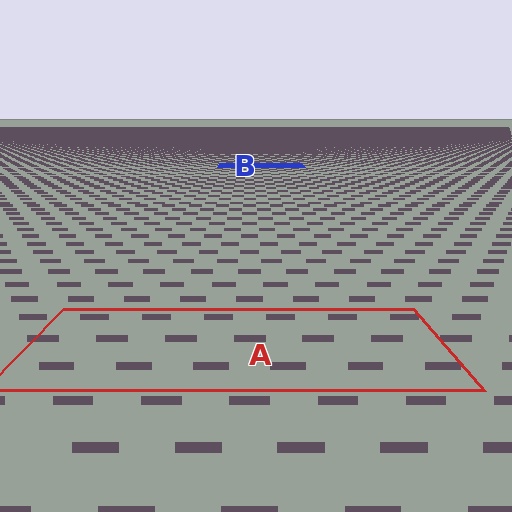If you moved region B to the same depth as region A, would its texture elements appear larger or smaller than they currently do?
They would appear larger. At a closer depth, the same texture elements are projected at a bigger on-screen size.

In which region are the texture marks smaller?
The texture marks are smaller in region B, because it is farther away.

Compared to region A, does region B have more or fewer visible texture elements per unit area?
Region B has more texture elements per unit area — they are packed more densely because it is farther away.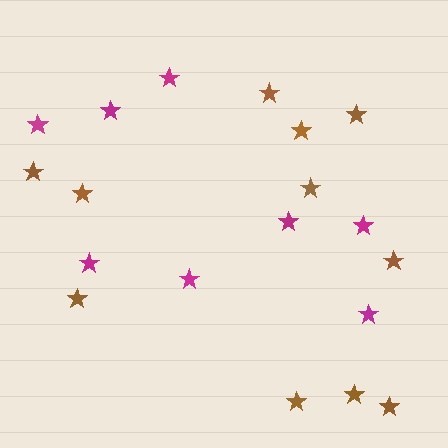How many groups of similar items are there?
There are 2 groups: one group of magenta stars (8) and one group of brown stars (11).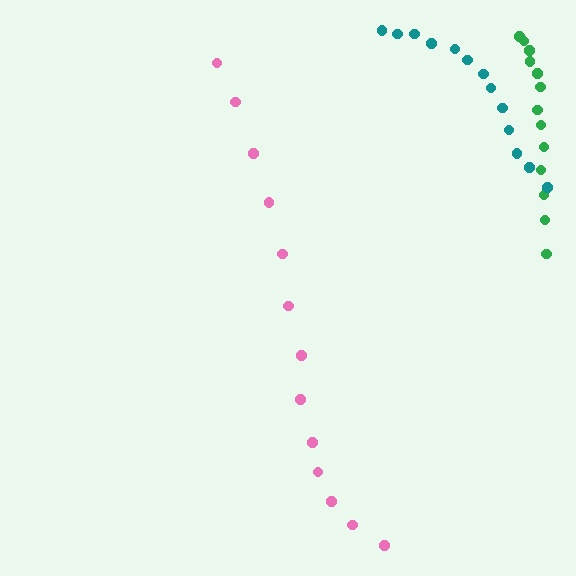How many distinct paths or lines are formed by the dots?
There are 3 distinct paths.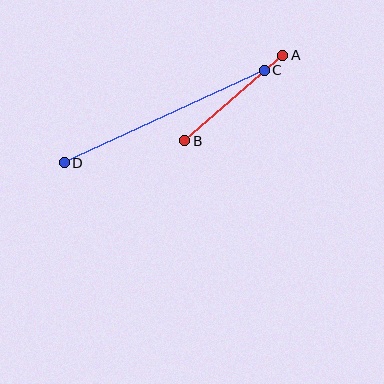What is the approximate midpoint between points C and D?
The midpoint is at approximately (164, 116) pixels.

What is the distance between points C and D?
The distance is approximately 221 pixels.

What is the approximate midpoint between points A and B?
The midpoint is at approximately (234, 98) pixels.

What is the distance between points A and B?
The distance is approximately 130 pixels.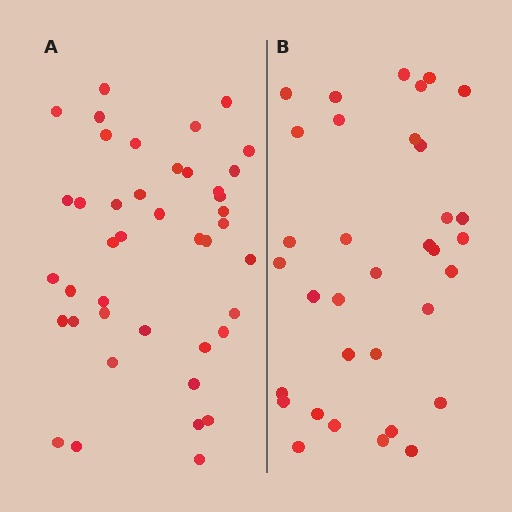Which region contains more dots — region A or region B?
Region A (the left region) has more dots.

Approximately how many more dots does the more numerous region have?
Region A has roughly 8 or so more dots than region B.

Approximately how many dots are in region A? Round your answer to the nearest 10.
About 40 dots. (The exact count is 42, which rounds to 40.)